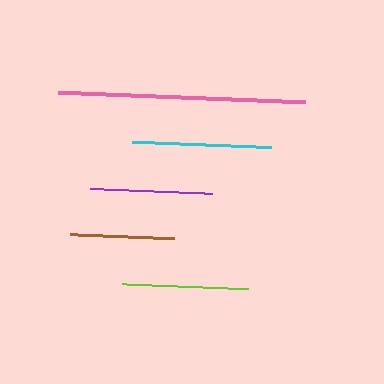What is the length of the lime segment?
The lime segment is approximately 126 pixels long.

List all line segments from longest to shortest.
From longest to shortest: pink, cyan, lime, purple, brown.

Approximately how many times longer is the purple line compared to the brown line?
The purple line is approximately 1.2 times the length of the brown line.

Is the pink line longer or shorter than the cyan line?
The pink line is longer than the cyan line.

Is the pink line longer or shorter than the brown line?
The pink line is longer than the brown line.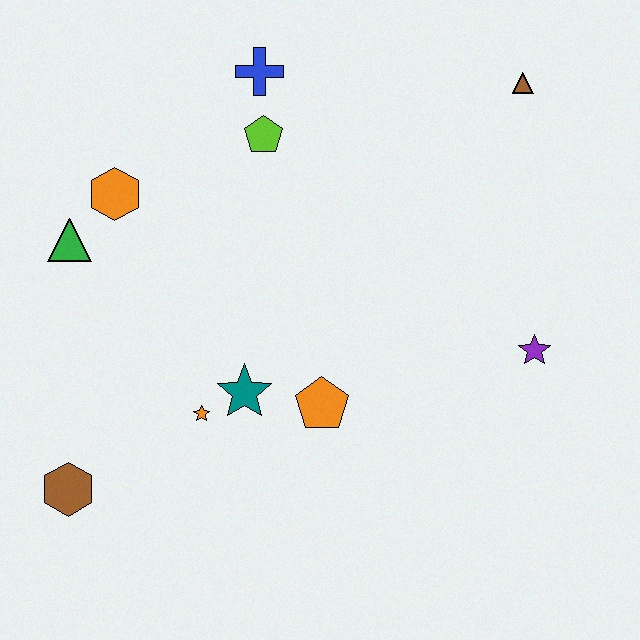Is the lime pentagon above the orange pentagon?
Yes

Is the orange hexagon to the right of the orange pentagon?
No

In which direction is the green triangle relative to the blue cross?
The green triangle is to the left of the blue cross.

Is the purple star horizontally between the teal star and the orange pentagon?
No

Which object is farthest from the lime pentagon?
The brown hexagon is farthest from the lime pentagon.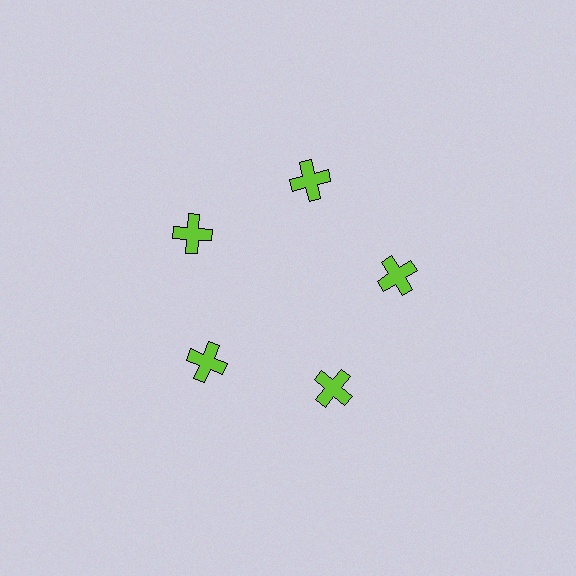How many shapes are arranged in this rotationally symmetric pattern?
There are 5 shapes, arranged in 5 groups of 1.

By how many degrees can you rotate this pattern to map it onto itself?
The pattern maps onto itself every 72 degrees of rotation.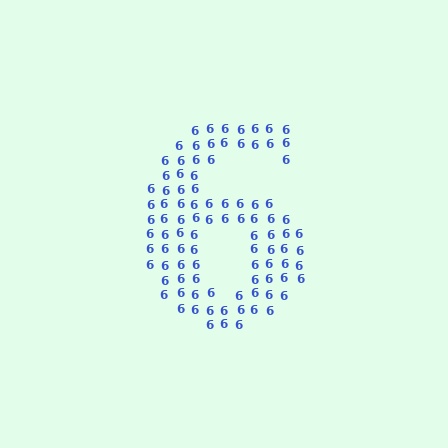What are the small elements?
The small elements are digit 6's.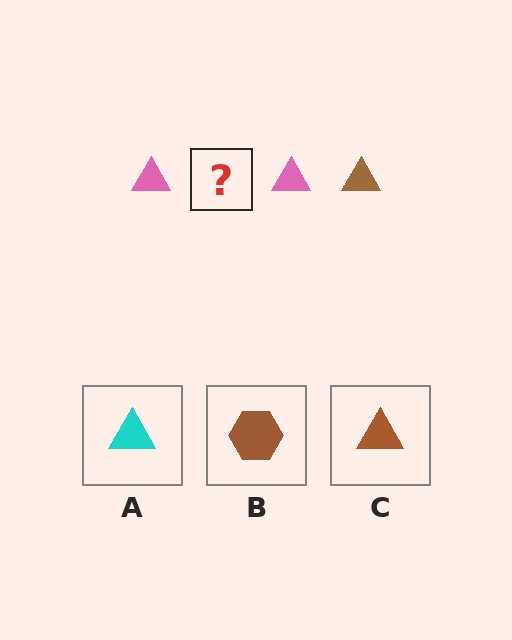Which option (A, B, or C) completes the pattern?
C.